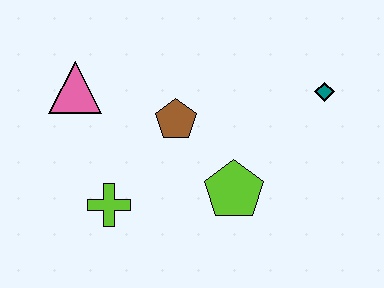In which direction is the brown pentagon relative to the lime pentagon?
The brown pentagon is above the lime pentagon.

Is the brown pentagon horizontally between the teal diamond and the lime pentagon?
No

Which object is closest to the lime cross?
The brown pentagon is closest to the lime cross.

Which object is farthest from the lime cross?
The teal diamond is farthest from the lime cross.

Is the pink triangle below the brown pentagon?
No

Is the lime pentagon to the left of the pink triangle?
No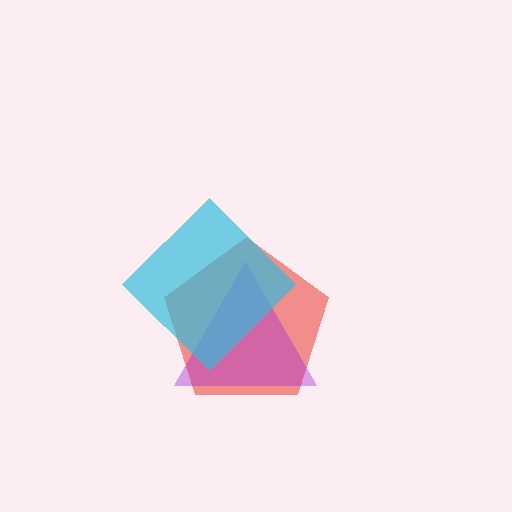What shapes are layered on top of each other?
The layered shapes are: a red pentagon, a purple triangle, a cyan diamond.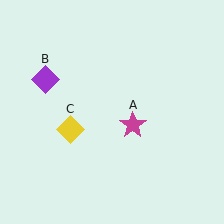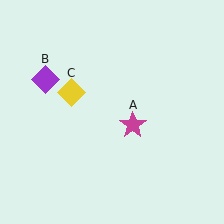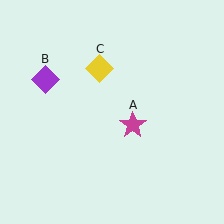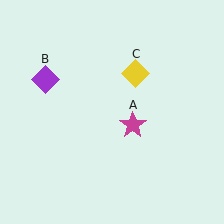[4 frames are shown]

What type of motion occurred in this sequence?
The yellow diamond (object C) rotated clockwise around the center of the scene.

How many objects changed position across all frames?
1 object changed position: yellow diamond (object C).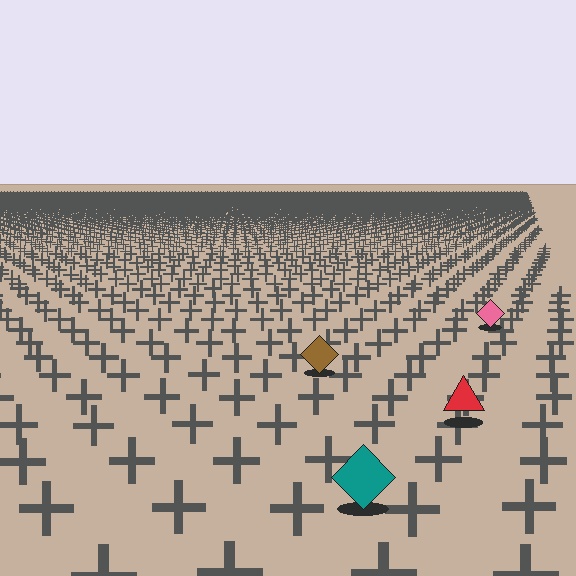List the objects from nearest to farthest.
From nearest to farthest: the teal diamond, the red triangle, the brown diamond, the pink diamond.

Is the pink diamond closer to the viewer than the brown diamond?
No. The brown diamond is closer — you can tell from the texture gradient: the ground texture is coarser near it.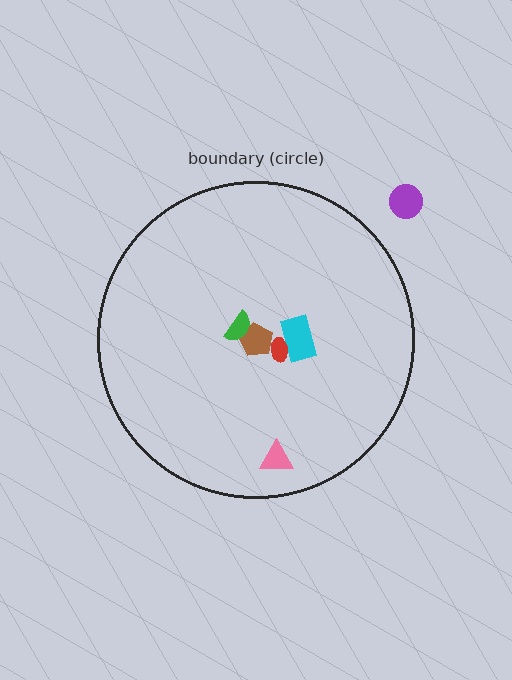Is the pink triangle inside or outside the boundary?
Inside.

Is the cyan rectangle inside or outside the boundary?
Inside.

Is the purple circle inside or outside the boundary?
Outside.